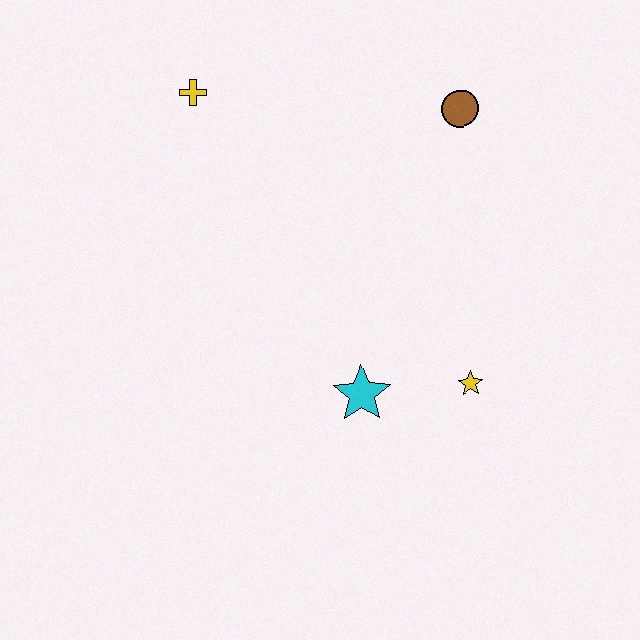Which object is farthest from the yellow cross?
The yellow star is farthest from the yellow cross.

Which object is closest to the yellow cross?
The brown circle is closest to the yellow cross.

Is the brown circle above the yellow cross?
No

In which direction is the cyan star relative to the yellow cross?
The cyan star is below the yellow cross.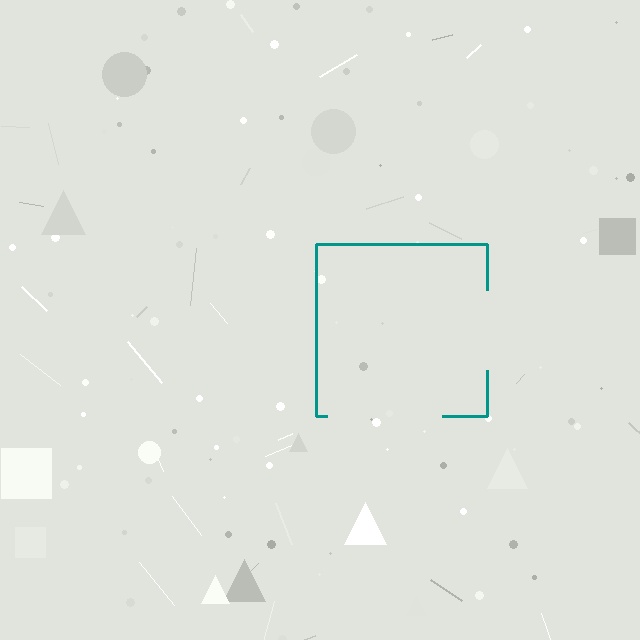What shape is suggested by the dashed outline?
The dashed outline suggests a square.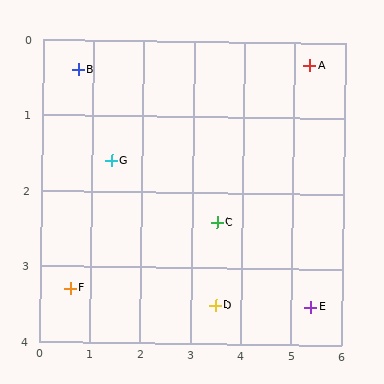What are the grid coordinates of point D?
Point D is at approximately (3.5, 3.5).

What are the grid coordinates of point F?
Point F is at approximately (0.6, 3.3).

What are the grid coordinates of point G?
Point G is at approximately (1.4, 1.6).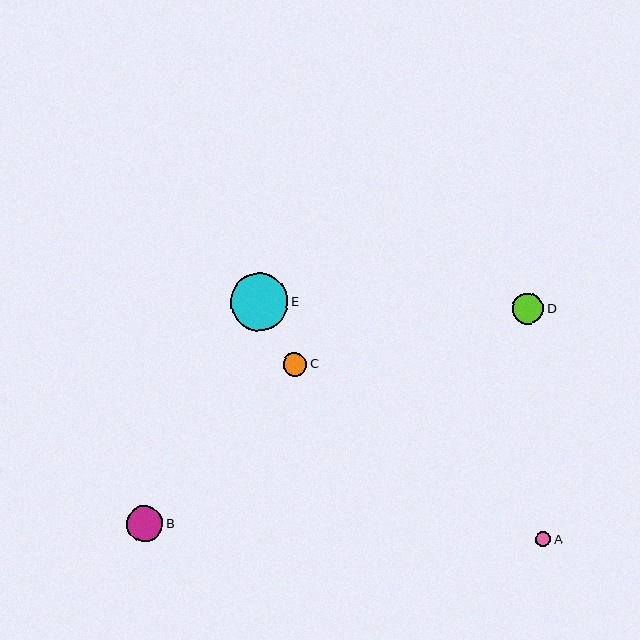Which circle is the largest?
Circle E is the largest with a size of approximately 58 pixels.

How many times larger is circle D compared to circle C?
Circle D is approximately 1.3 times the size of circle C.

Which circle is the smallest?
Circle A is the smallest with a size of approximately 15 pixels.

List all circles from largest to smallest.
From largest to smallest: E, B, D, C, A.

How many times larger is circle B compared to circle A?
Circle B is approximately 2.4 times the size of circle A.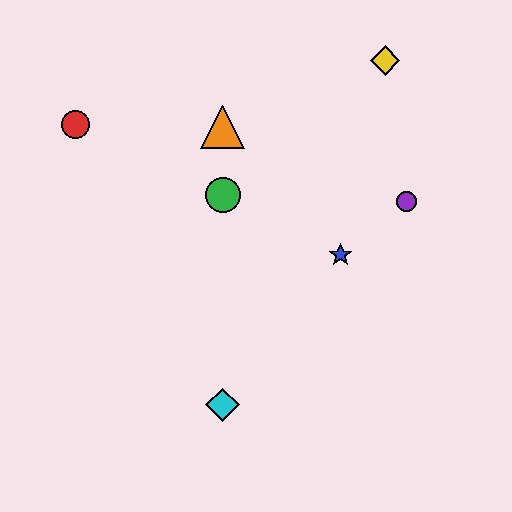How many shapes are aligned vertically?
3 shapes (the green circle, the orange triangle, the cyan diamond) are aligned vertically.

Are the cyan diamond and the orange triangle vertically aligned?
Yes, both are at x≈223.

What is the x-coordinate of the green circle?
The green circle is at x≈223.